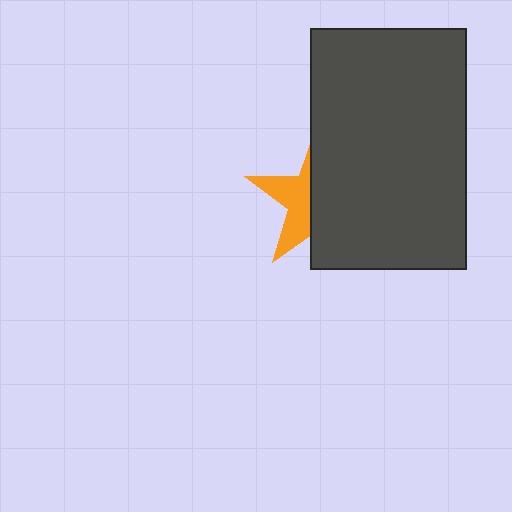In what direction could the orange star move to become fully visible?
The orange star could move left. That would shift it out from behind the dark gray rectangle entirely.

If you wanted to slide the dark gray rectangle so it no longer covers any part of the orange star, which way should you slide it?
Slide it right — that is the most direct way to separate the two shapes.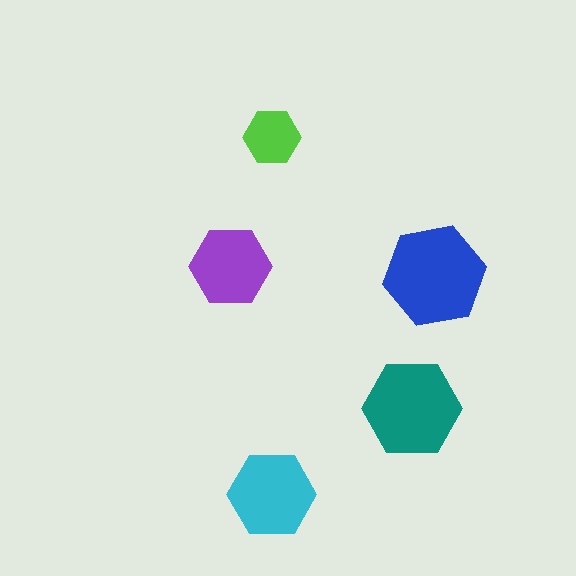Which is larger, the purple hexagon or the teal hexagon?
The teal one.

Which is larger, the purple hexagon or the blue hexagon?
The blue one.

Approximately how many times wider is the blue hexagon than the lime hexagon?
About 2 times wider.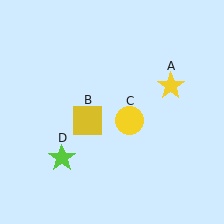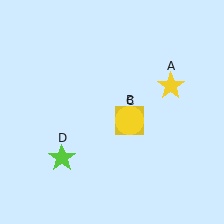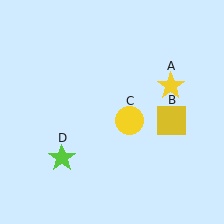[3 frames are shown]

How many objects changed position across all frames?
1 object changed position: yellow square (object B).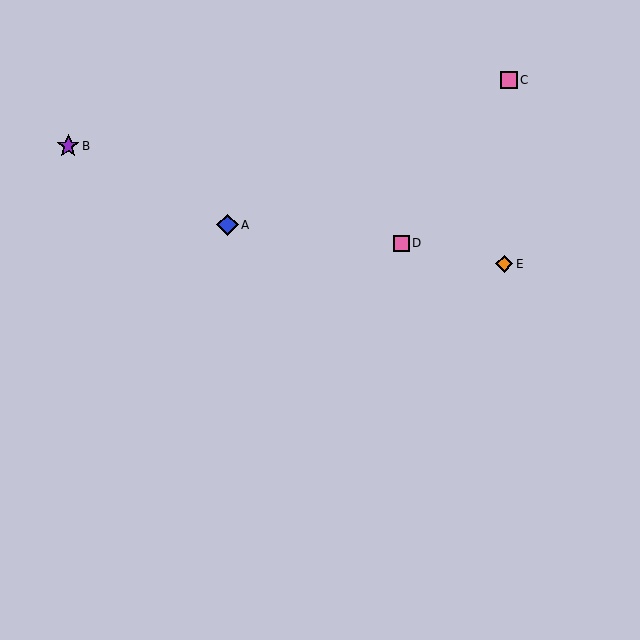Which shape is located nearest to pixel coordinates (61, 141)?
The purple star (labeled B) at (68, 146) is nearest to that location.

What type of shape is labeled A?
Shape A is a blue diamond.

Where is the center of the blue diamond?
The center of the blue diamond is at (228, 225).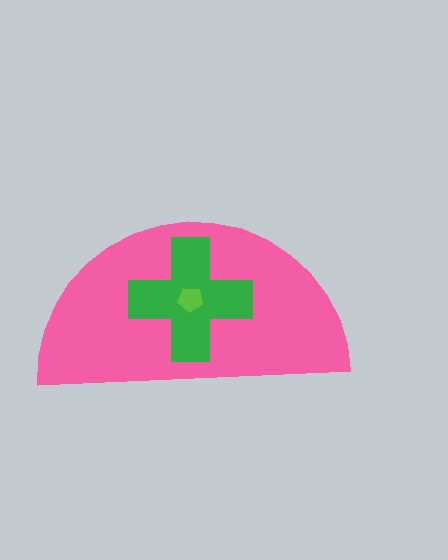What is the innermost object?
The lime pentagon.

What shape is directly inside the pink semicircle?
The green cross.